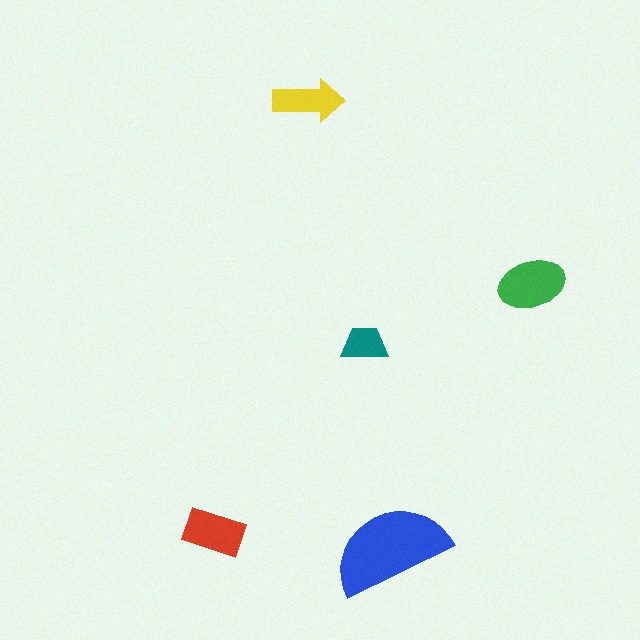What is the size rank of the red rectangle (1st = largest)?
3rd.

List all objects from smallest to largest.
The teal trapezoid, the yellow arrow, the red rectangle, the green ellipse, the blue semicircle.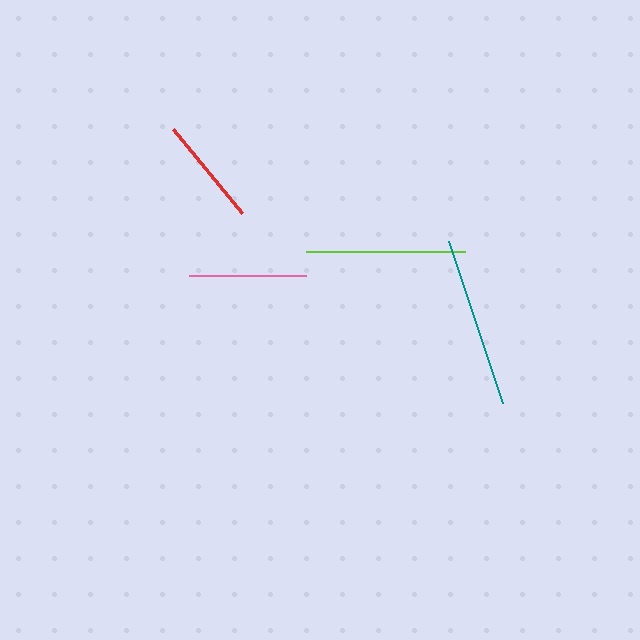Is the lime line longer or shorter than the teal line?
The teal line is longer than the lime line.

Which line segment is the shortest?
The red line is the shortest at approximately 109 pixels.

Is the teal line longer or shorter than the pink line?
The teal line is longer than the pink line.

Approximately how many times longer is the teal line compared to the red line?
The teal line is approximately 1.6 times the length of the red line.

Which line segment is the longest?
The teal line is the longest at approximately 171 pixels.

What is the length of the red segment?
The red segment is approximately 109 pixels long.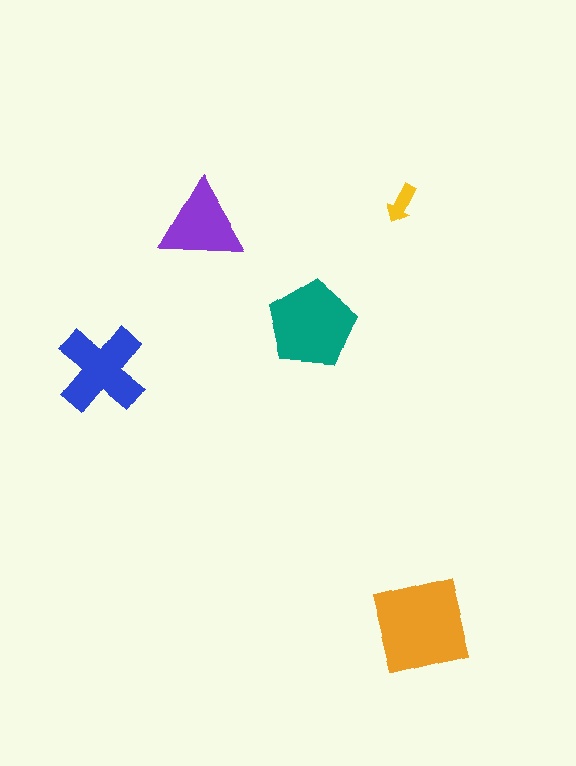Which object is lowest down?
The orange square is bottommost.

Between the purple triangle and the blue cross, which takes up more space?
The blue cross.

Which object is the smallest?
The yellow arrow.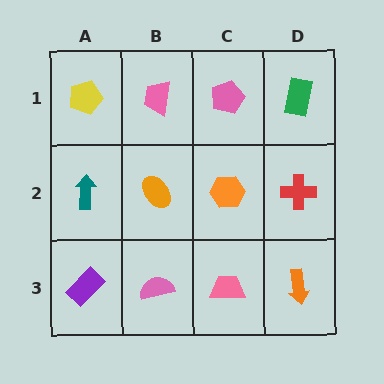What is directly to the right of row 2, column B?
An orange hexagon.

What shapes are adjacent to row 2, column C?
A pink pentagon (row 1, column C), a pink trapezoid (row 3, column C), an orange ellipse (row 2, column B), a red cross (row 2, column D).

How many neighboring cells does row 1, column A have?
2.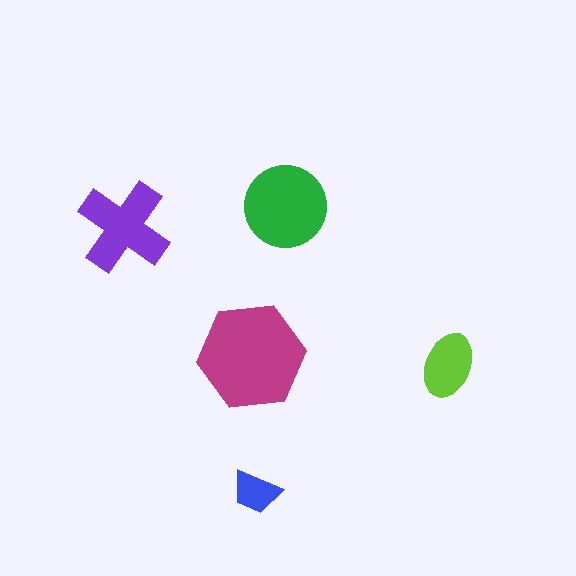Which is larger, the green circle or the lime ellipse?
The green circle.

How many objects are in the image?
There are 5 objects in the image.